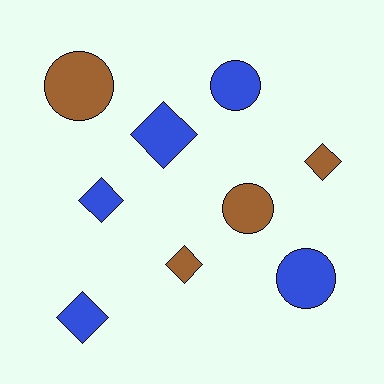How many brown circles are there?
There are 2 brown circles.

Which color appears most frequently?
Blue, with 5 objects.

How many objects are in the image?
There are 9 objects.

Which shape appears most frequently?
Diamond, with 5 objects.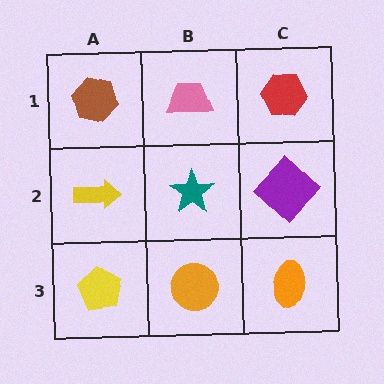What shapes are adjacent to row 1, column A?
A yellow arrow (row 2, column A), a pink trapezoid (row 1, column B).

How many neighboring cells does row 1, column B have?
3.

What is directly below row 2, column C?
An orange ellipse.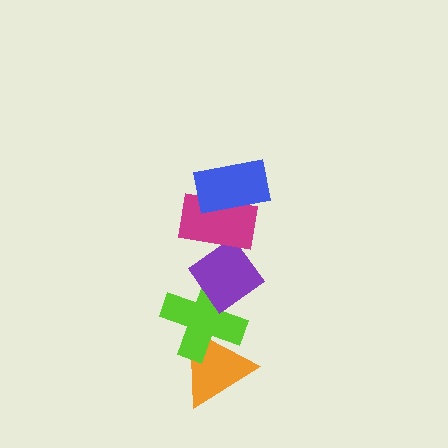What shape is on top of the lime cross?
The purple diamond is on top of the lime cross.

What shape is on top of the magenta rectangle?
The blue rectangle is on top of the magenta rectangle.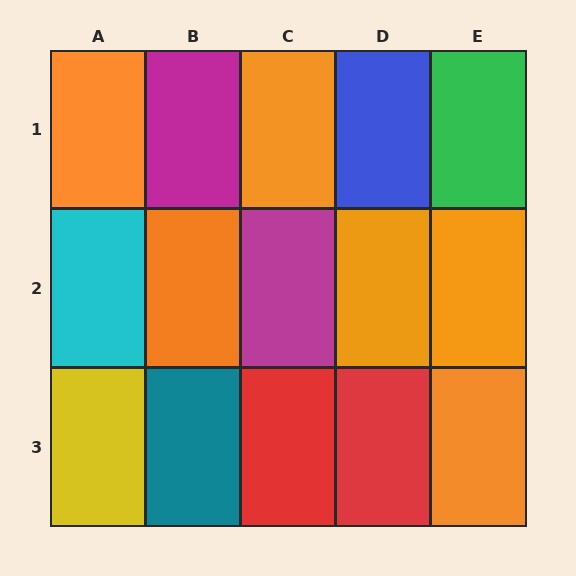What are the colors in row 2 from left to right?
Cyan, orange, magenta, orange, orange.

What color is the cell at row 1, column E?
Green.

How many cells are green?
1 cell is green.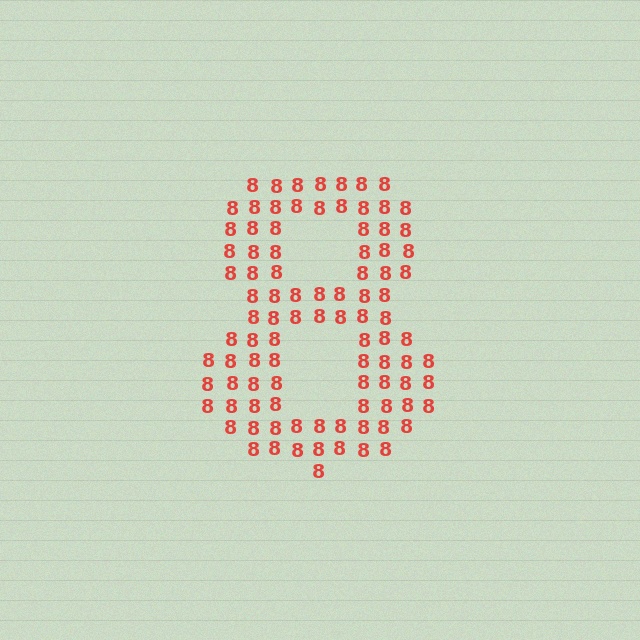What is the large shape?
The large shape is the digit 8.